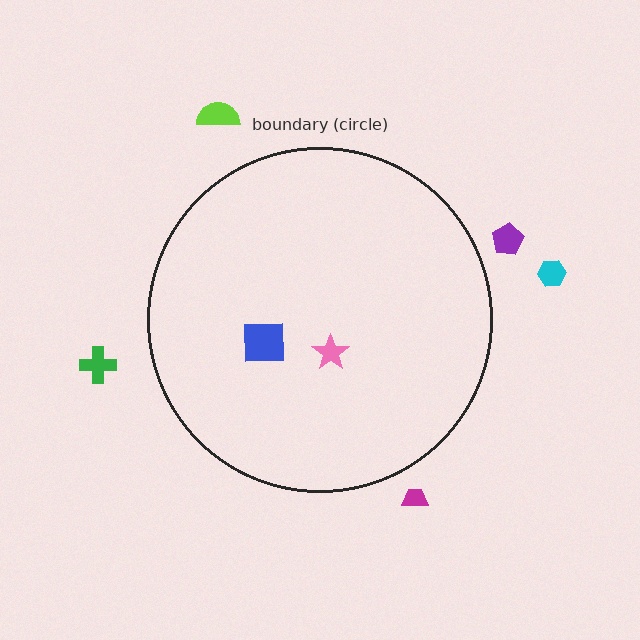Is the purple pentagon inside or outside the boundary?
Outside.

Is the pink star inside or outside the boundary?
Inside.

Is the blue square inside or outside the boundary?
Inside.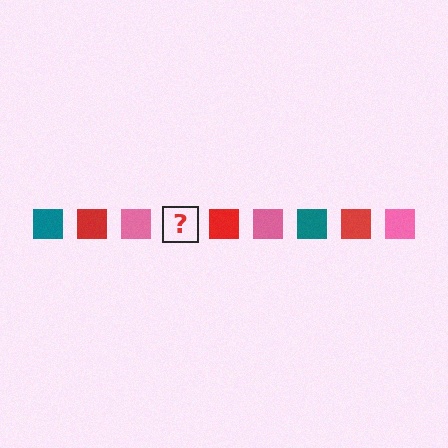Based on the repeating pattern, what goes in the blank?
The blank should be a teal square.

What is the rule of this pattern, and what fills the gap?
The rule is that the pattern cycles through teal, red, pink squares. The gap should be filled with a teal square.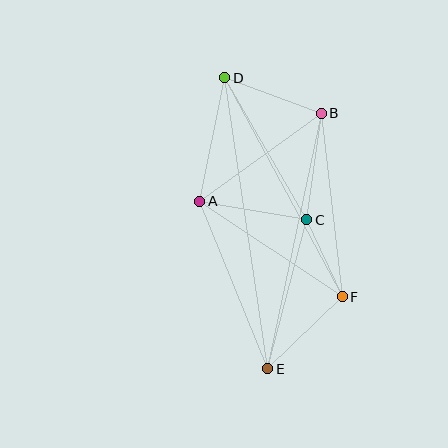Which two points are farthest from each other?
Points D and E are farthest from each other.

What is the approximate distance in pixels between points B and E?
The distance between B and E is approximately 261 pixels.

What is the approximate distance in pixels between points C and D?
The distance between C and D is approximately 164 pixels.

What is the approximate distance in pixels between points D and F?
The distance between D and F is approximately 248 pixels.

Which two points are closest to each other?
Points C and F are closest to each other.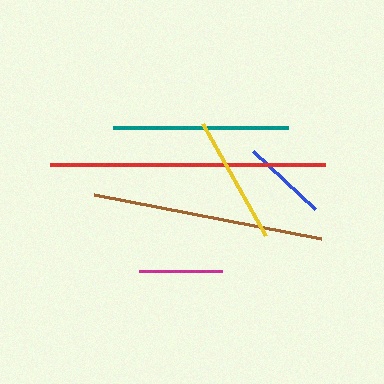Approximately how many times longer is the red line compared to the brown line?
The red line is approximately 1.2 times the length of the brown line.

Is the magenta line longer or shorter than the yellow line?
The yellow line is longer than the magenta line.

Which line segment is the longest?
The red line is the longest at approximately 276 pixels.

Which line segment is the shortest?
The magenta line is the shortest at approximately 83 pixels.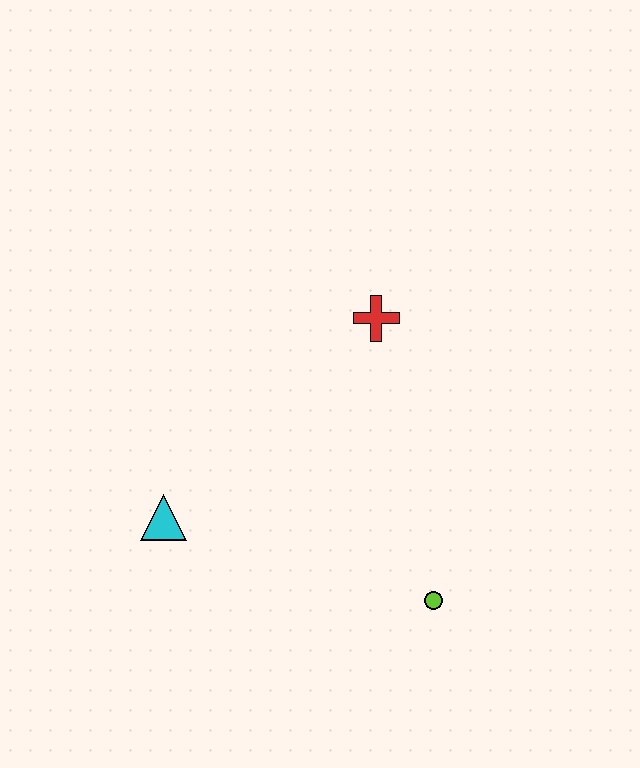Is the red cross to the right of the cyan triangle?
Yes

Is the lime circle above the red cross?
No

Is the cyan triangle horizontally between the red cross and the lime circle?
No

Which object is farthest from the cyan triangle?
The red cross is farthest from the cyan triangle.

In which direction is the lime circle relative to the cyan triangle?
The lime circle is to the right of the cyan triangle.